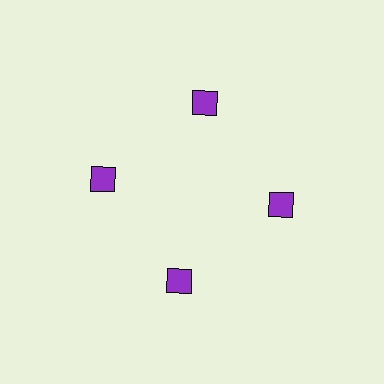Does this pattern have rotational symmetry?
Yes, this pattern has 4-fold rotational symmetry. It looks the same after rotating 90 degrees around the center.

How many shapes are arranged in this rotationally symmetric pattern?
There are 4 shapes, arranged in 4 groups of 1.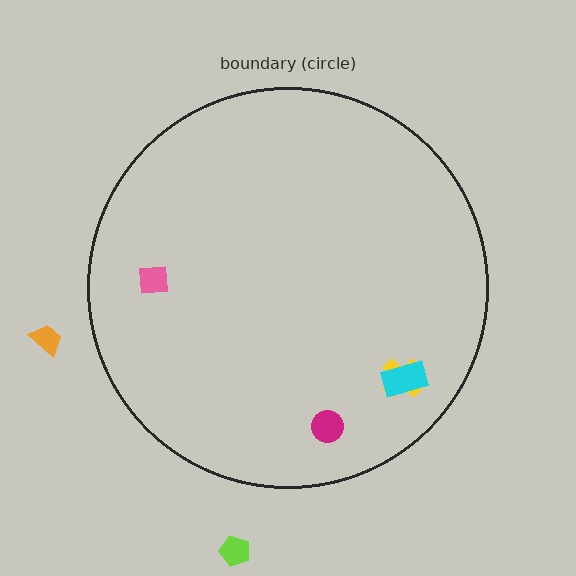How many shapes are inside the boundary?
4 inside, 2 outside.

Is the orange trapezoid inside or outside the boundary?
Outside.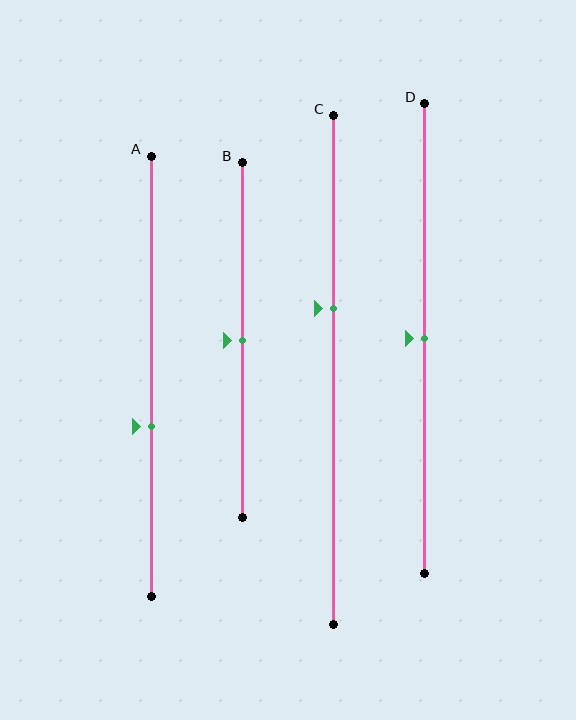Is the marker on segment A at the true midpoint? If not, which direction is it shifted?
No, the marker on segment A is shifted downward by about 11% of the segment length.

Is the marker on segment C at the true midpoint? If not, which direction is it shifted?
No, the marker on segment C is shifted upward by about 12% of the segment length.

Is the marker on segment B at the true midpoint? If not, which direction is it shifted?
Yes, the marker on segment B is at the true midpoint.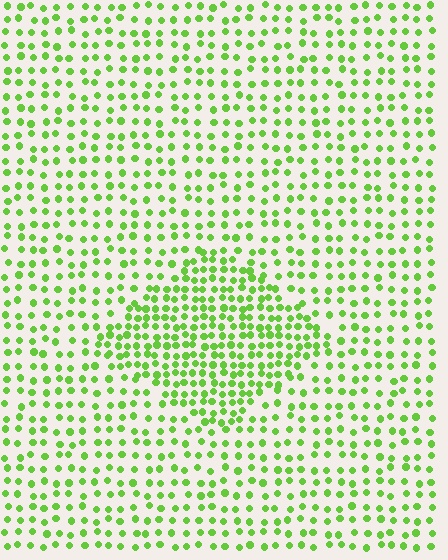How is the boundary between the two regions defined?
The boundary is defined by a change in element density (approximately 1.8x ratio). All elements are the same color, size, and shape.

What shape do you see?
I see a diamond.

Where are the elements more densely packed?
The elements are more densely packed inside the diamond boundary.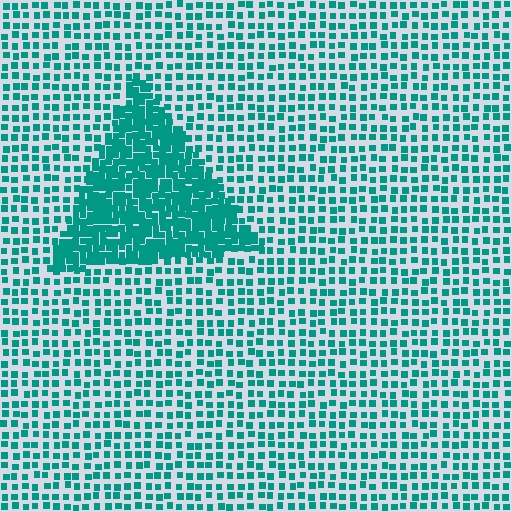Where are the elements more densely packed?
The elements are more densely packed inside the triangle boundary.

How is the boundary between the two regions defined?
The boundary is defined by a change in element density (approximately 2.4x ratio). All elements are the same color, size, and shape.